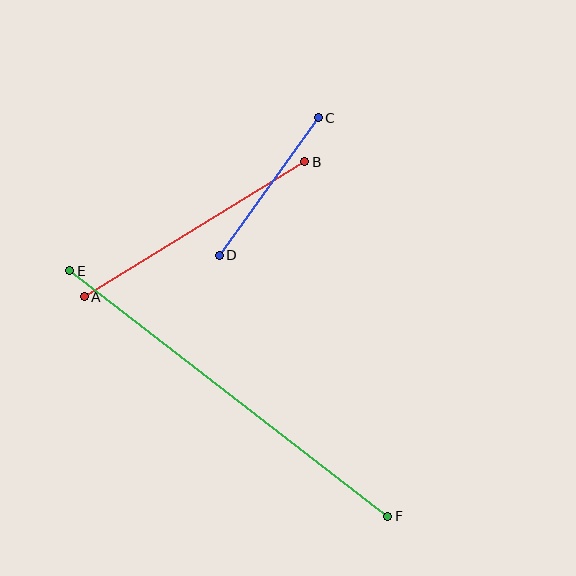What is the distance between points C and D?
The distance is approximately 169 pixels.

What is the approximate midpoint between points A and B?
The midpoint is at approximately (195, 229) pixels.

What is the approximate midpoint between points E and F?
The midpoint is at approximately (229, 393) pixels.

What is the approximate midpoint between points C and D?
The midpoint is at approximately (269, 187) pixels.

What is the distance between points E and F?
The distance is approximately 402 pixels.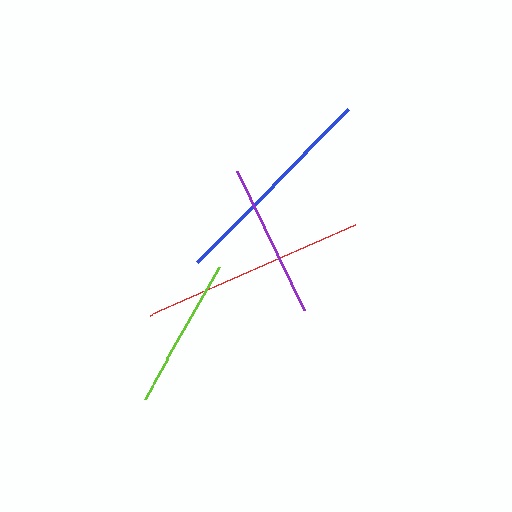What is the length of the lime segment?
The lime segment is approximately 151 pixels long.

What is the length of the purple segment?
The purple segment is approximately 154 pixels long.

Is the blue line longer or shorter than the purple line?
The blue line is longer than the purple line.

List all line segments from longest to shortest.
From longest to shortest: red, blue, purple, lime.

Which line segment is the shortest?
The lime line is the shortest at approximately 151 pixels.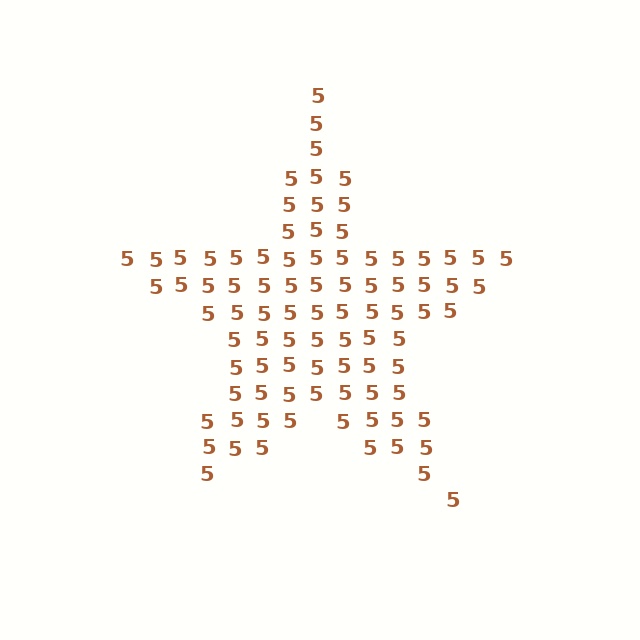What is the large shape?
The large shape is a star.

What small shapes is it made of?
It is made of small digit 5's.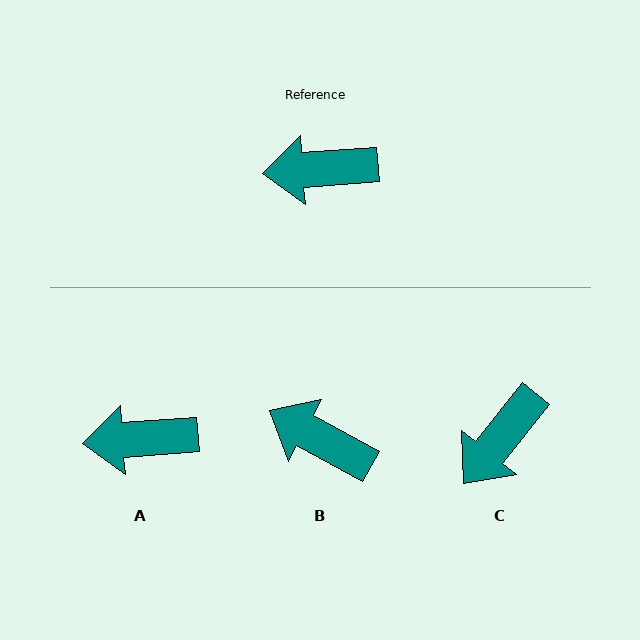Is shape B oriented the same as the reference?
No, it is off by about 33 degrees.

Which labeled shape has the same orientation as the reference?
A.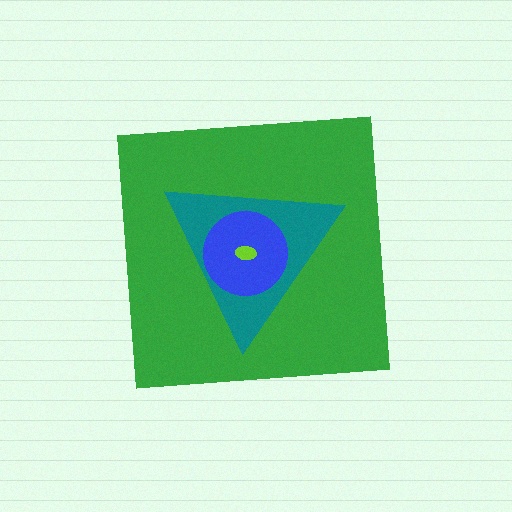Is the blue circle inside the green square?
Yes.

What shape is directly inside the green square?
The teal triangle.